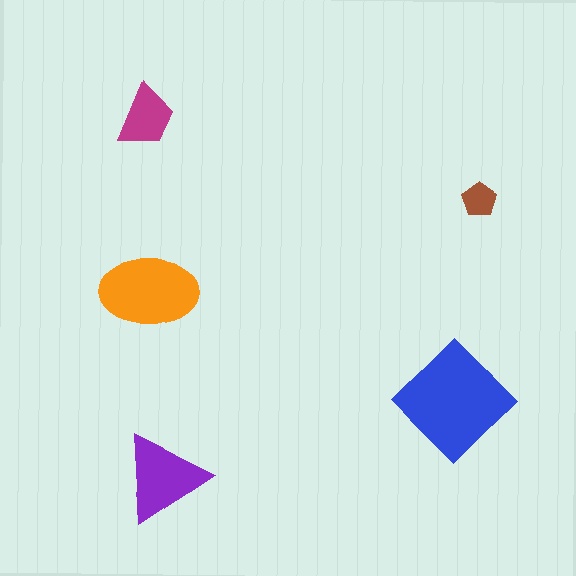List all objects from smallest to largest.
The brown pentagon, the magenta trapezoid, the purple triangle, the orange ellipse, the blue diamond.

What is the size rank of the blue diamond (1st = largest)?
1st.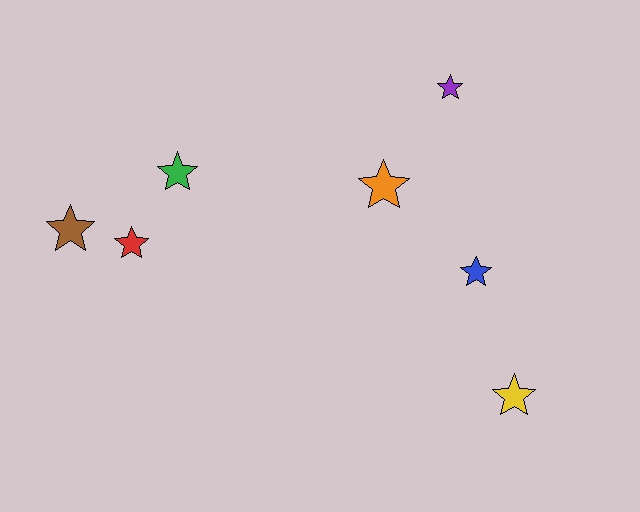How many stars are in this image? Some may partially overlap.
There are 7 stars.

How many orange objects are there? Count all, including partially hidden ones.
There is 1 orange object.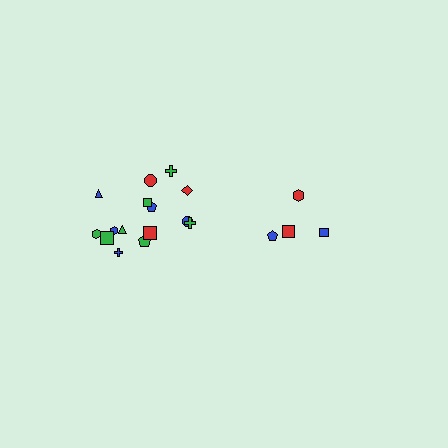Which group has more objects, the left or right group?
The left group.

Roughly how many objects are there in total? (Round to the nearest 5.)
Roughly 20 objects in total.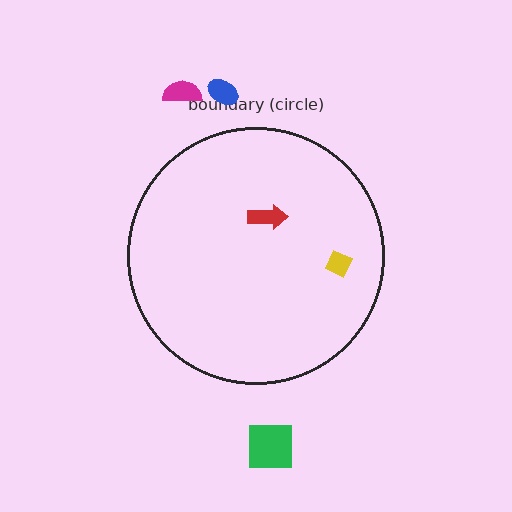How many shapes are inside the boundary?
2 inside, 3 outside.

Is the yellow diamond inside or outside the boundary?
Inside.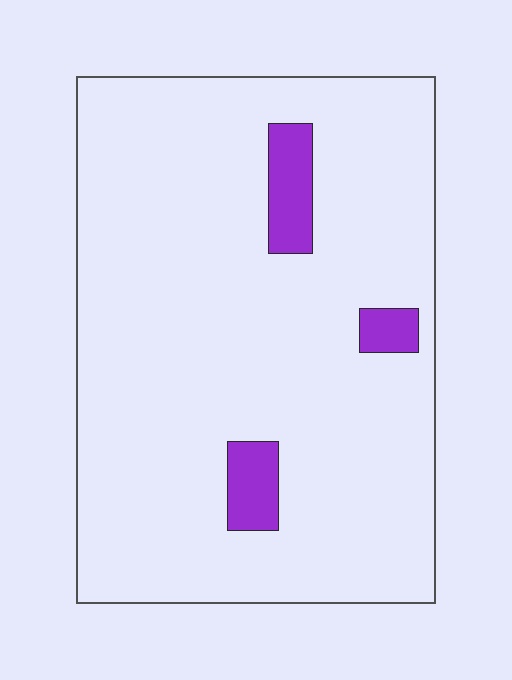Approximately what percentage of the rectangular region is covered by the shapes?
Approximately 5%.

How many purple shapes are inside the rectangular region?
3.